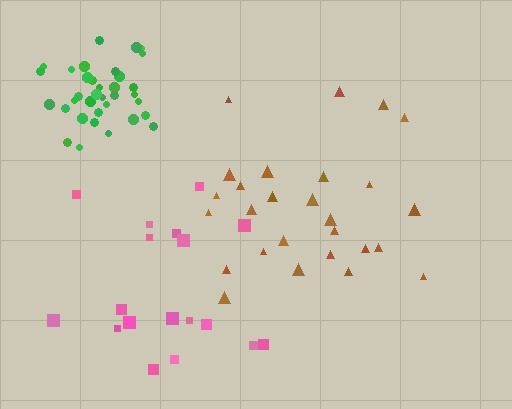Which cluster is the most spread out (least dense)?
Pink.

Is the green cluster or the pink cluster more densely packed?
Green.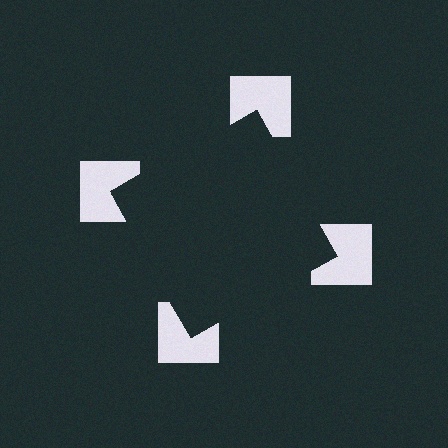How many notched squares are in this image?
There are 4 — one at each vertex of the illusory square.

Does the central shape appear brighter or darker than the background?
It typically appears slightly darker than the background, even though no actual brightness change is drawn.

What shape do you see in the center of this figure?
An illusory square — its edges are inferred from the aligned wedge cuts in the notched squares, not physically drawn.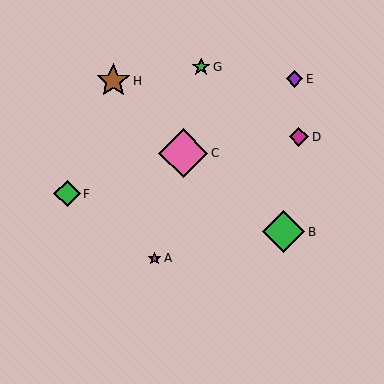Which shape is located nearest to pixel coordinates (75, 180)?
The green diamond (labeled F) at (67, 194) is nearest to that location.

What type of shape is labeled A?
Shape A is a magenta star.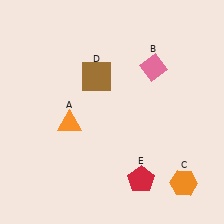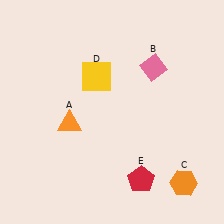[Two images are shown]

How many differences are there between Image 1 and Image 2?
There is 1 difference between the two images.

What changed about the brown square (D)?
In Image 1, D is brown. In Image 2, it changed to yellow.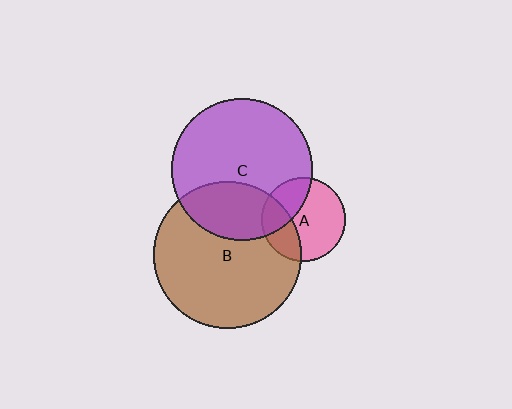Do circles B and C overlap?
Yes.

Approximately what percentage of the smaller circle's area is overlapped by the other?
Approximately 30%.